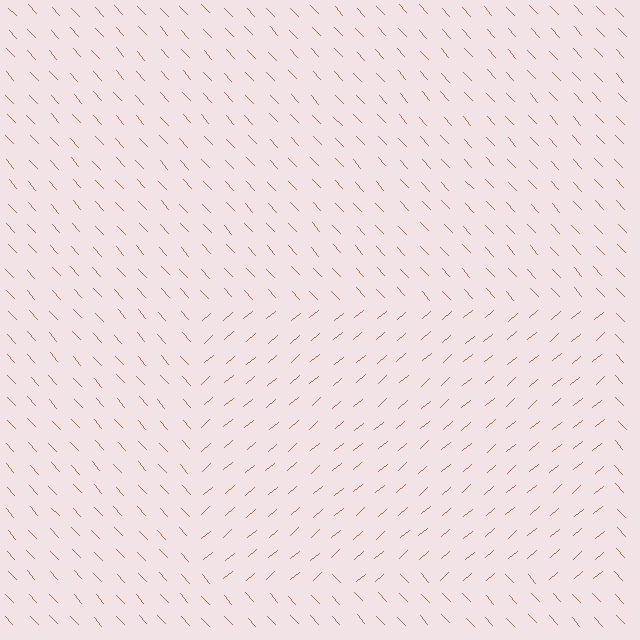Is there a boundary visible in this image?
Yes, there is a texture boundary formed by a change in line orientation.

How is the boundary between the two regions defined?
The boundary is defined purely by a change in line orientation (approximately 88 degrees difference). All lines are the same color and thickness.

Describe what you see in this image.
The image is filled with small brown line segments. A rectangle region in the image has lines oriented differently from the surrounding lines, creating a visible texture boundary.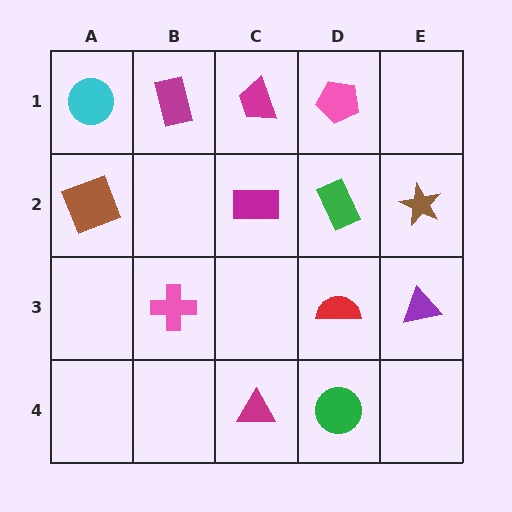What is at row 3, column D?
A red semicircle.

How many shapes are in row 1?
4 shapes.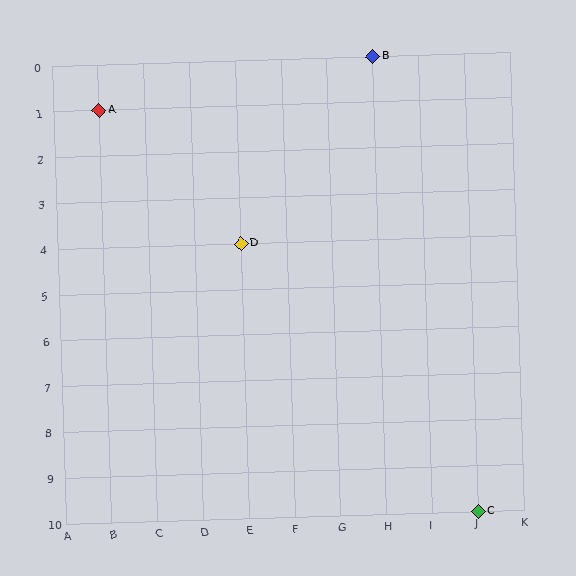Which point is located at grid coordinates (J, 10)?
Point C is at (J, 10).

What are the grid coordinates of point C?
Point C is at grid coordinates (J, 10).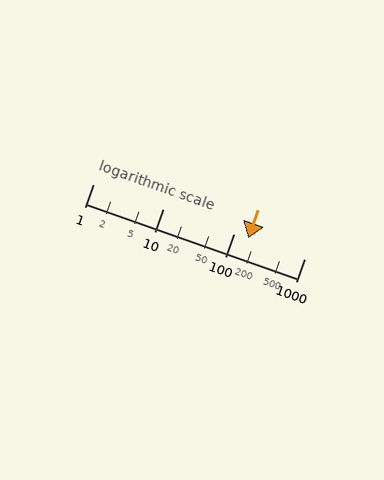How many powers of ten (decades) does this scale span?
The scale spans 3 decades, from 1 to 1000.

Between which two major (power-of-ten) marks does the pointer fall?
The pointer is between 100 and 1000.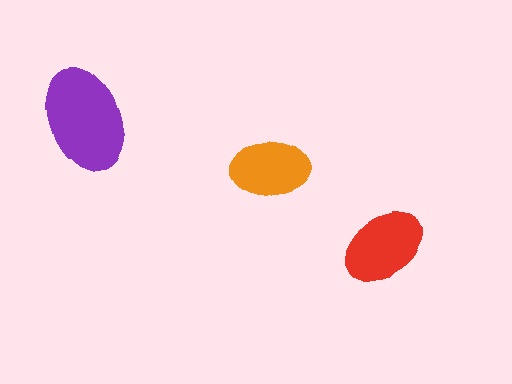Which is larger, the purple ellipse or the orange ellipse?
The purple one.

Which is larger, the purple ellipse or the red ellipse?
The purple one.